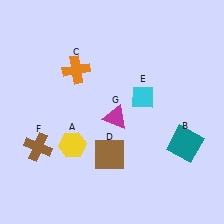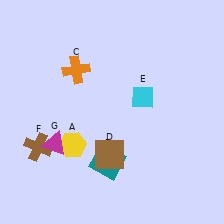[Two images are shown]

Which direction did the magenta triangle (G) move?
The magenta triangle (G) moved left.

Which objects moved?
The objects that moved are: the teal square (B), the magenta triangle (G).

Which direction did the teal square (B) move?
The teal square (B) moved left.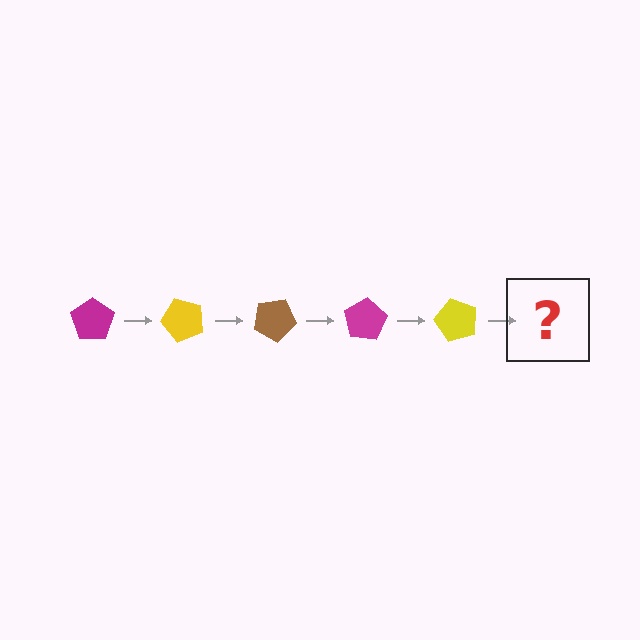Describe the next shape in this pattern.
It should be a brown pentagon, rotated 250 degrees from the start.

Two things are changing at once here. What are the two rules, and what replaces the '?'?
The two rules are that it rotates 50 degrees each step and the color cycles through magenta, yellow, and brown. The '?' should be a brown pentagon, rotated 250 degrees from the start.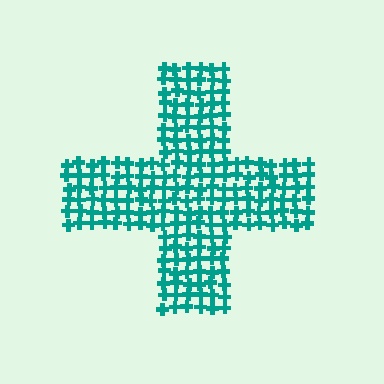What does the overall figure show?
The overall figure shows a cross.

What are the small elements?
The small elements are crosses.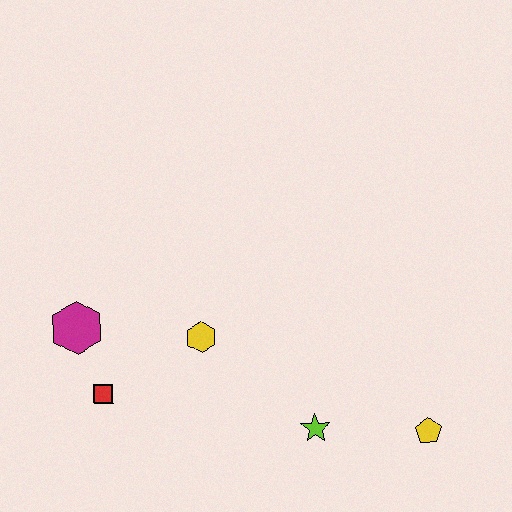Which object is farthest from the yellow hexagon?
The yellow pentagon is farthest from the yellow hexagon.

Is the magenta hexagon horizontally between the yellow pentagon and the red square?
No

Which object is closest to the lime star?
The yellow pentagon is closest to the lime star.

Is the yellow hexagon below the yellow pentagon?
No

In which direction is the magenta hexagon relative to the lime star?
The magenta hexagon is to the left of the lime star.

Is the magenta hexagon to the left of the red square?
Yes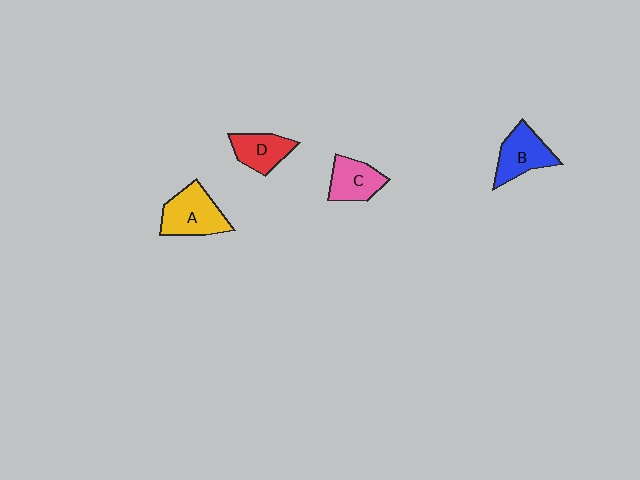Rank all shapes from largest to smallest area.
From largest to smallest: A (yellow), B (blue), C (pink), D (red).